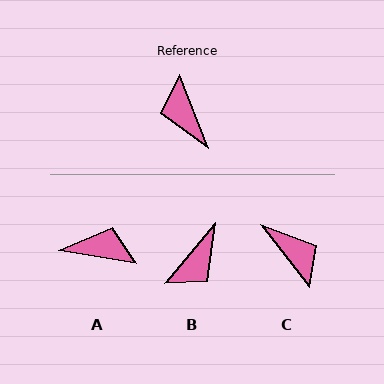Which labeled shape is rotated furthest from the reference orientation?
C, about 165 degrees away.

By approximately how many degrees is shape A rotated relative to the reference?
Approximately 122 degrees clockwise.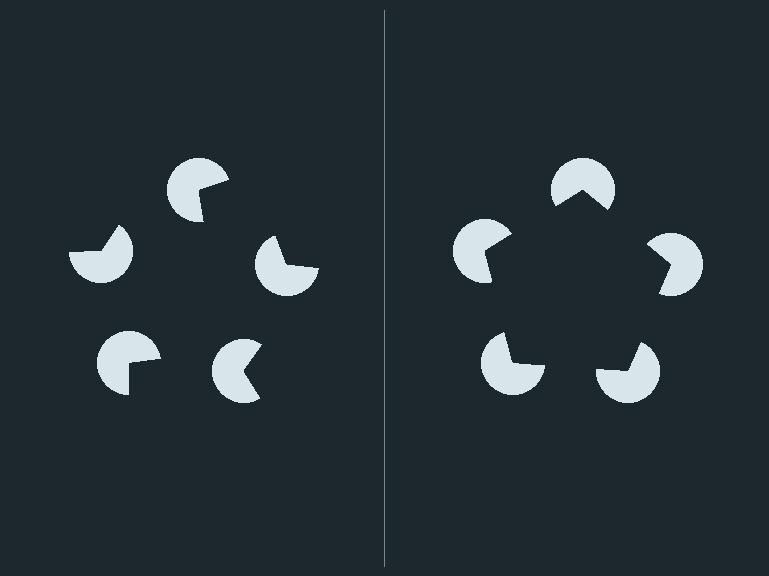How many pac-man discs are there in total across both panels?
10 — 5 on each side.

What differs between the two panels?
The pac-man discs are positioned identically on both sides; only the wedge orientations differ. On the right they align to a pentagon; on the left they are misaligned.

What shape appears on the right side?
An illusory pentagon.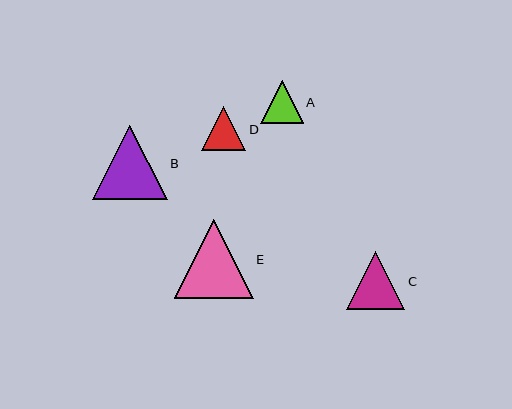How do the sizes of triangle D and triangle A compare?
Triangle D and triangle A are approximately the same size.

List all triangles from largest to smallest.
From largest to smallest: E, B, C, D, A.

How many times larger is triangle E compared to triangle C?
Triangle E is approximately 1.3 times the size of triangle C.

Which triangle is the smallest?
Triangle A is the smallest with a size of approximately 43 pixels.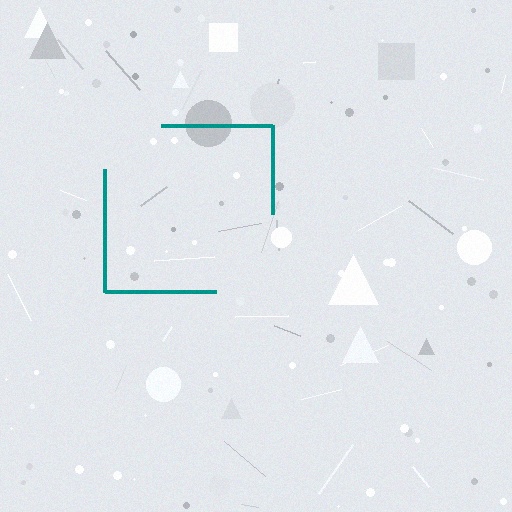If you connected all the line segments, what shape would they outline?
They would outline a square.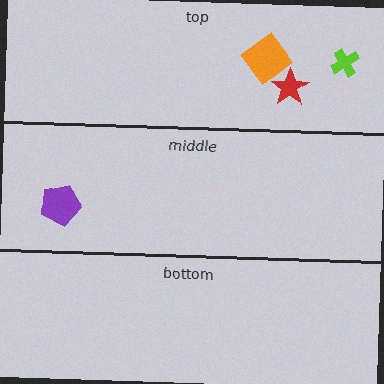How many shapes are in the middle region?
1.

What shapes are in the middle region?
The purple pentagon.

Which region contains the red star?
The top region.